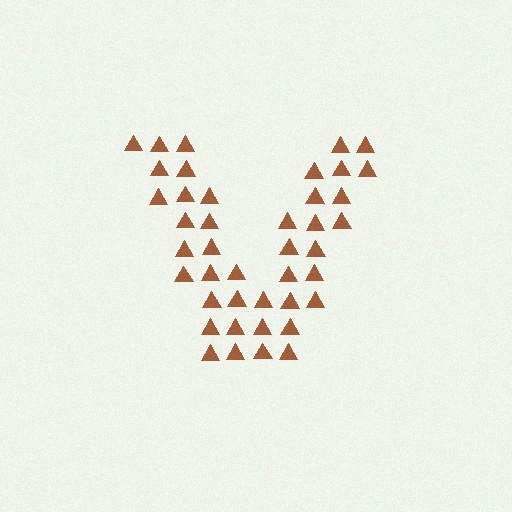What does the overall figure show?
The overall figure shows the letter V.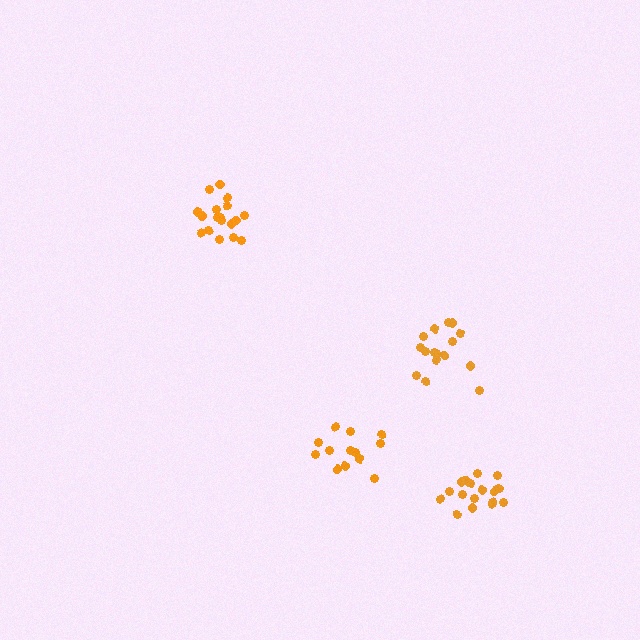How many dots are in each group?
Group 1: 16 dots, Group 2: 13 dots, Group 3: 17 dots, Group 4: 18 dots (64 total).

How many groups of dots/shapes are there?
There are 4 groups.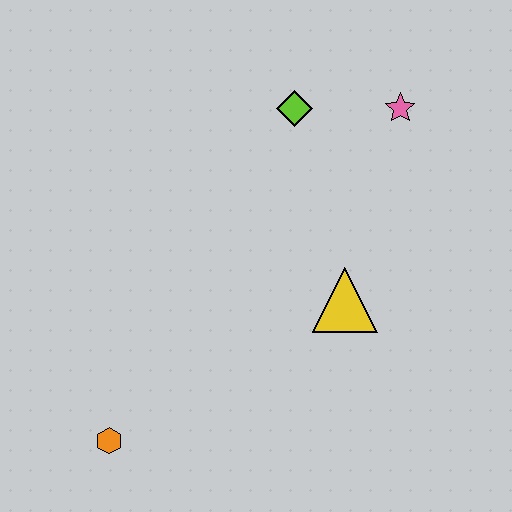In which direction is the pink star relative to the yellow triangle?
The pink star is above the yellow triangle.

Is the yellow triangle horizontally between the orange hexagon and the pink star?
Yes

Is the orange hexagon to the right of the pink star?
No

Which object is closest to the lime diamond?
The pink star is closest to the lime diamond.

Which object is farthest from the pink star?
The orange hexagon is farthest from the pink star.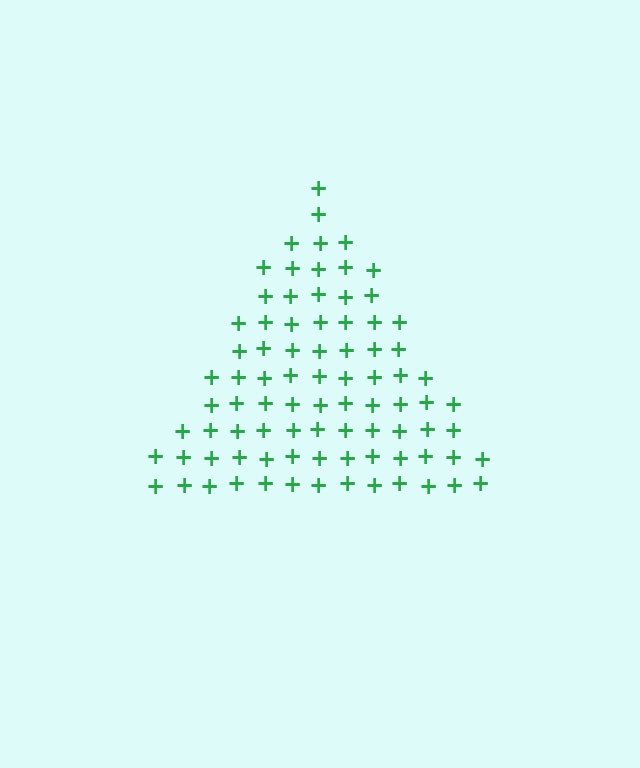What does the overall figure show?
The overall figure shows a triangle.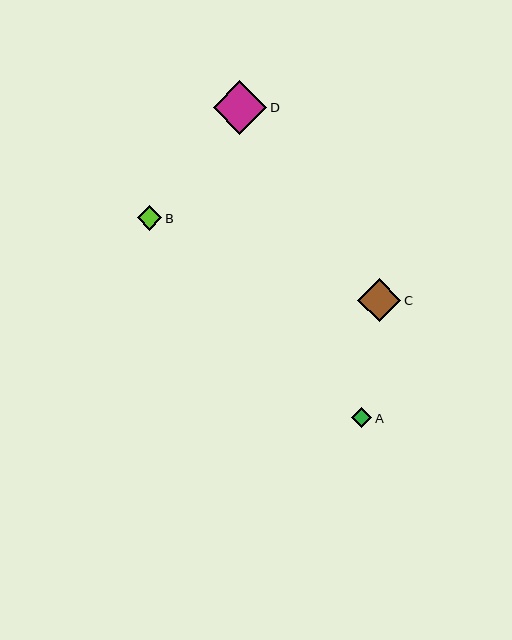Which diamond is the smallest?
Diamond A is the smallest with a size of approximately 20 pixels.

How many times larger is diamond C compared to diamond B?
Diamond C is approximately 1.8 times the size of diamond B.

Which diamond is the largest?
Diamond D is the largest with a size of approximately 54 pixels.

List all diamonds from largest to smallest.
From largest to smallest: D, C, B, A.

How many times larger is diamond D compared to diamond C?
Diamond D is approximately 1.2 times the size of diamond C.